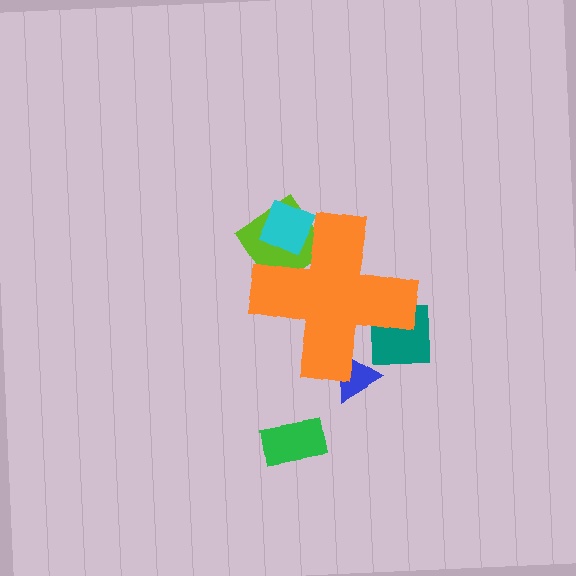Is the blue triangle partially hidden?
Yes, the blue triangle is partially hidden behind the orange cross.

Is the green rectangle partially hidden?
No, the green rectangle is fully visible.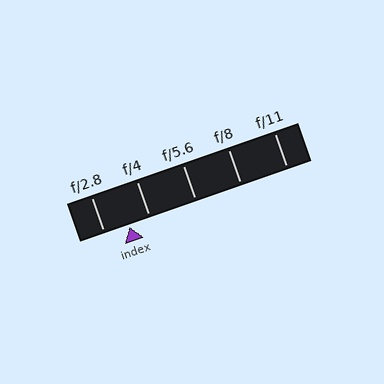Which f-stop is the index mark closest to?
The index mark is closest to f/4.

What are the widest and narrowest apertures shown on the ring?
The widest aperture shown is f/2.8 and the narrowest is f/11.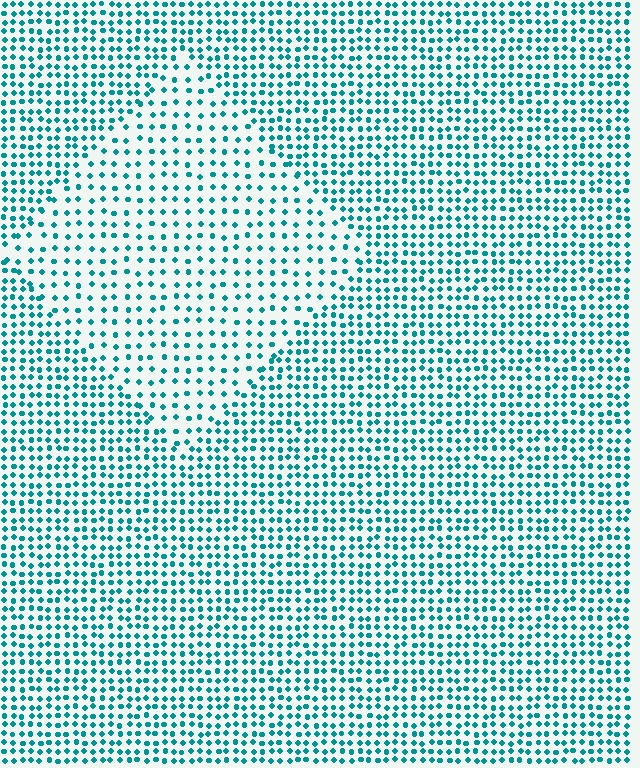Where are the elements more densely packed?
The elements are more densely packed outside the diamond boundary.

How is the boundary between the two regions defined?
The boundary is defined by a change in element density (approximately 1.9x ratio). All elements are the same color, size, and shape.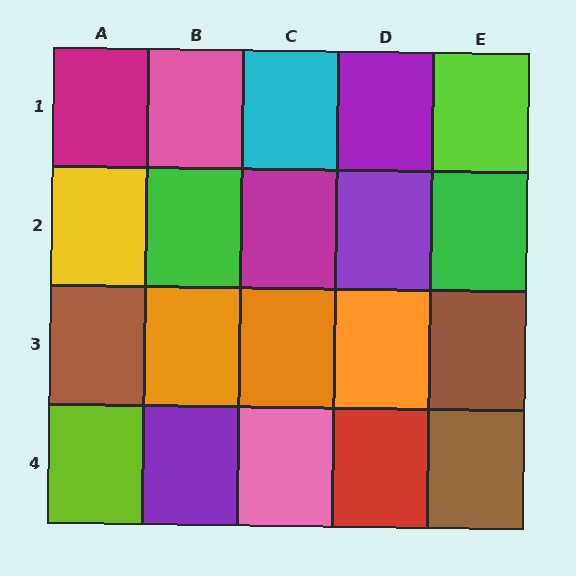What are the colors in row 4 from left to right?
Lime, purple, pink, red, brown.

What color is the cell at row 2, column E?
Green.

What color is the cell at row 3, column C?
Orange.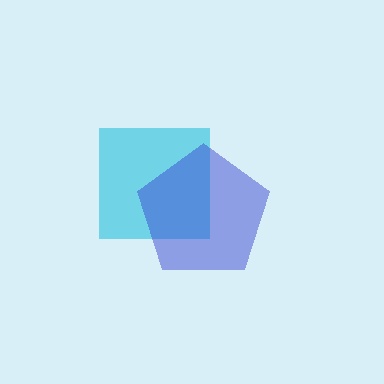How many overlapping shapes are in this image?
There are 2 overlapping shapes in the image.